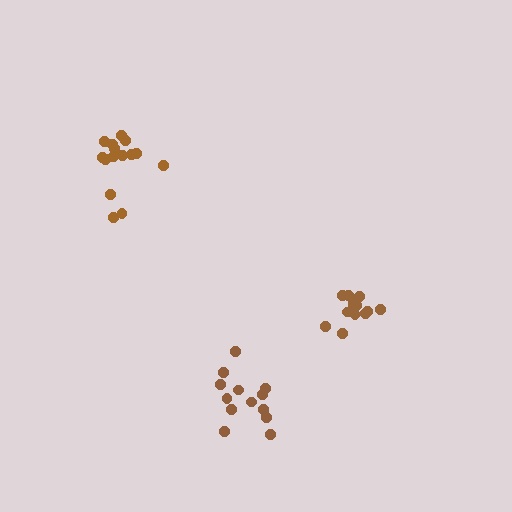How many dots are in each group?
Group 1: 13 dots, Group 2: 16 dots, Group 3: 13 dots (42 total).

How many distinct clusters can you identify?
There are 3 distinct clusters.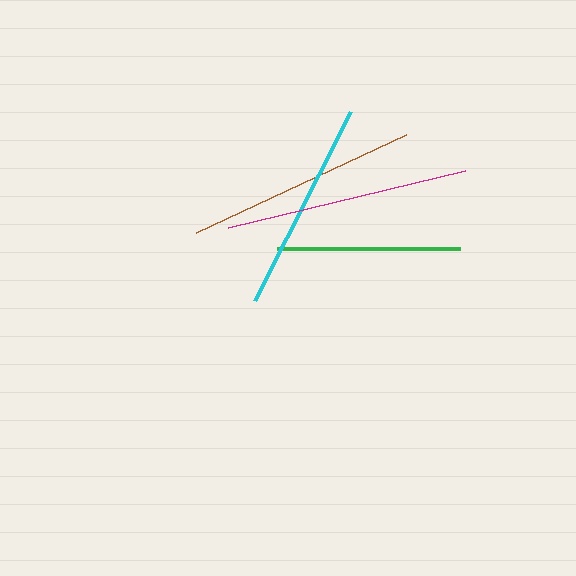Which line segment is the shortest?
The green line is the shortest at approximately 183 pixels.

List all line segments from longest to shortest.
From longest to shortest: magenta, brown, cyan, green.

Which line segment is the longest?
The magenta line is the longest at approximately 243 pixels.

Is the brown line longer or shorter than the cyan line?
The brown line is longer than the cyan line.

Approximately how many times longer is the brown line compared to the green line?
The brown line is approximately 1.3 times the length of the green line.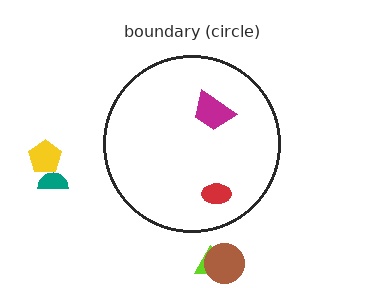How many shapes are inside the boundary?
2 inside, 5 outside.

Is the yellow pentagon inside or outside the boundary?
Outside.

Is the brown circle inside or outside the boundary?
Outside.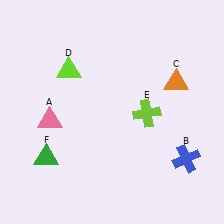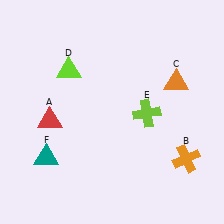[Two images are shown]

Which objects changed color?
A changed from pink to red. B changed from blue to orange. F changed from green to teal.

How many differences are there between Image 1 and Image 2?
There are 3 differences between the two images.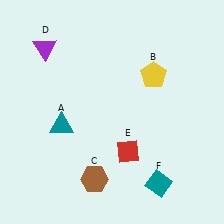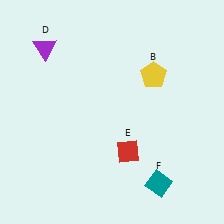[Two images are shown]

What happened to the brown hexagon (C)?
The brown hexagon (C) was removed in Image 2. It was in the bottom-left area of Image 1.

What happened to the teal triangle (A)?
The teal triangle (A) was removed in Image 2. It was in the bottom-left area of Image 1.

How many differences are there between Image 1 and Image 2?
There are 2 differences between the two images.